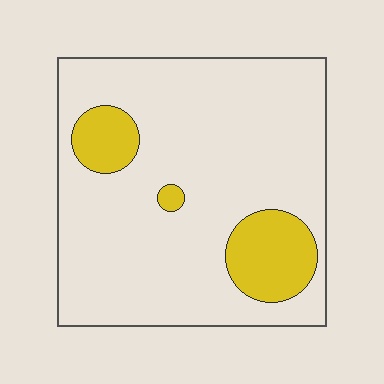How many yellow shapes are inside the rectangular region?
3.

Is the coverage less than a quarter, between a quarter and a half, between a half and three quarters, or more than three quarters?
Less than a quarter.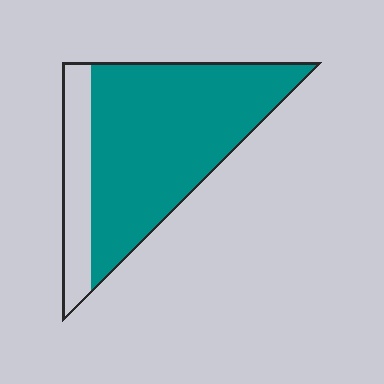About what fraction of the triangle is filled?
About four fifths (4/5).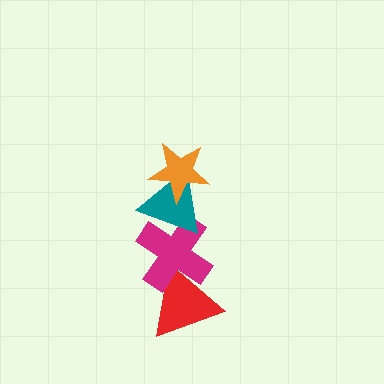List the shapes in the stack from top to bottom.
From top to bottom: the orange star, the teal triangle, the magenta cross, the red triangle.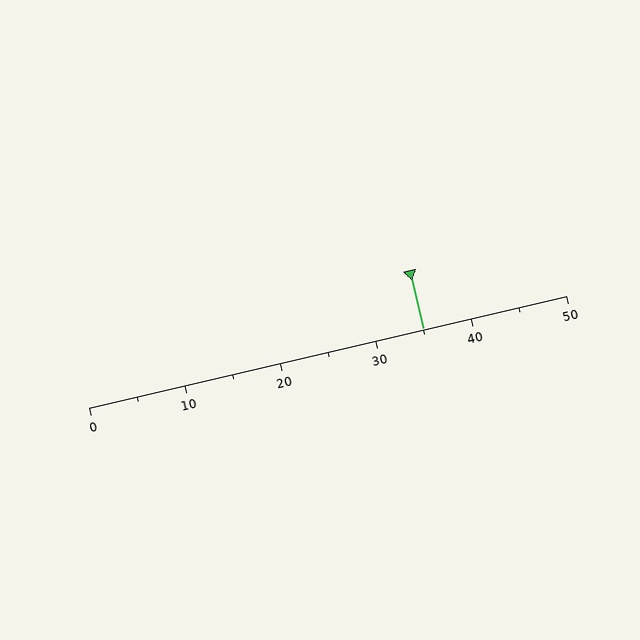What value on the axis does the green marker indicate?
The marker indicates approximately 35.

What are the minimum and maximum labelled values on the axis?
The axis runs from 0 to 50.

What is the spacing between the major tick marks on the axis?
The major ticks are spaced 10 apart.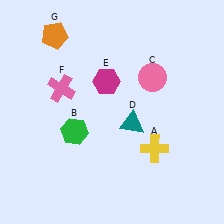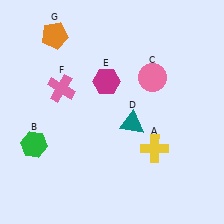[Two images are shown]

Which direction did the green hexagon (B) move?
The green hexagon (B) moved left.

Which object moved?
The green hexagon (B) moved left.